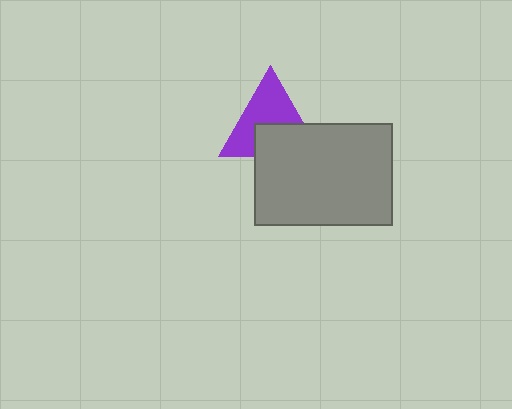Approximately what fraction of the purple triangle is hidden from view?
Roughly 42% of the purple triangle is hidden behind the gray rectangle.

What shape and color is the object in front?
The object in front is a gray rectangle.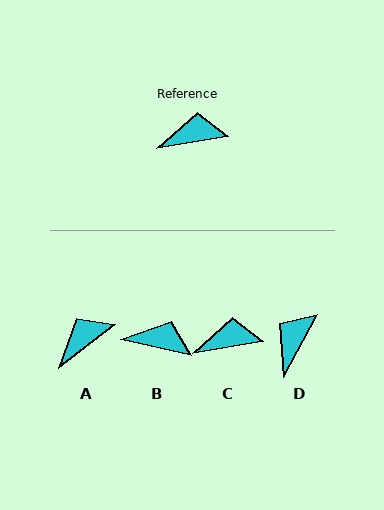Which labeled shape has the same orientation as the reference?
C.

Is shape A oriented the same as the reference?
No, it is off by about 28 degrees.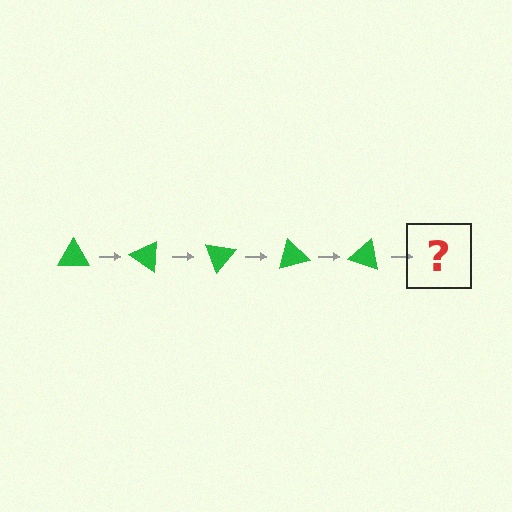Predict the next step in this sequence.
The next step is a green triangle rotated 175 degrees.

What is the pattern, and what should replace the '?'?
The pattern is that the triangle rotates 35 degrees each step. The '?' should be a green triangle rotated 175 degrees.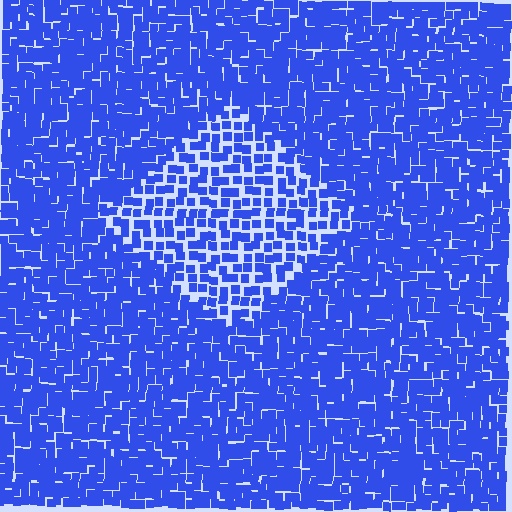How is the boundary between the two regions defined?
The boundary is defined by a change in element density (approximately 1.8x ratio). All elements are the same color, size, and shape.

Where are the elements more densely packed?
The elements are more densely packed outside the diamond boundary.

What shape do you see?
I see a diamond.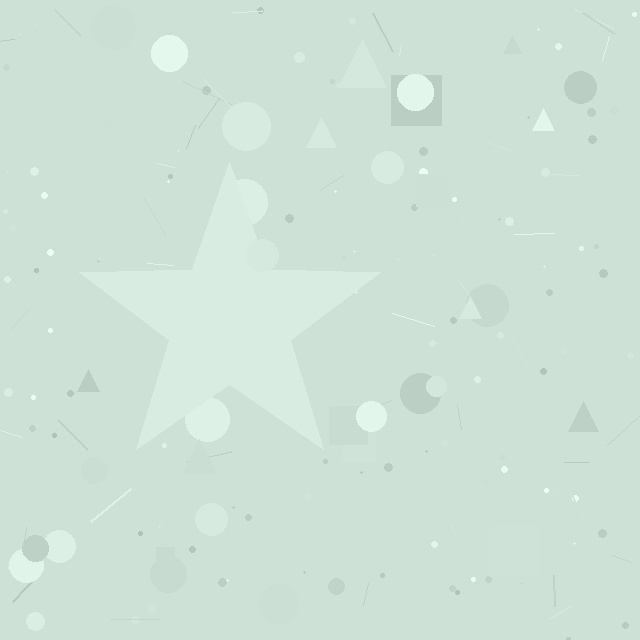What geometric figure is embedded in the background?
A star is embedded in the background.